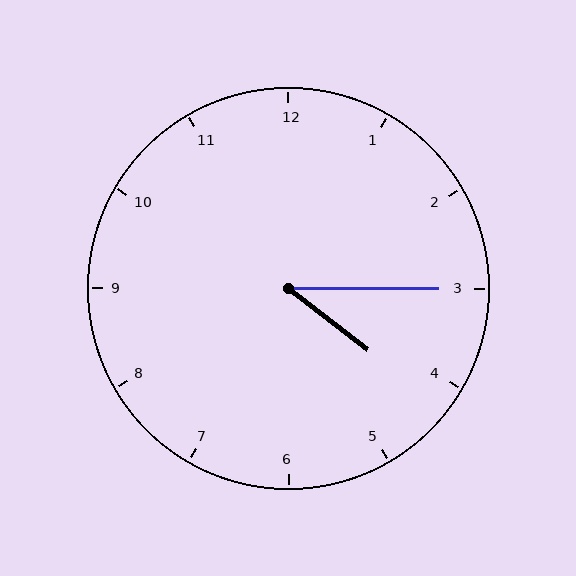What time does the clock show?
4:15.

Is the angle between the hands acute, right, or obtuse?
It is acute.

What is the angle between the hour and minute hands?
Approximately 38 degrees.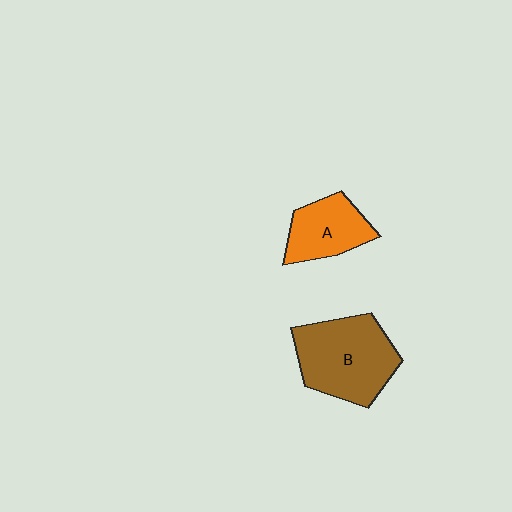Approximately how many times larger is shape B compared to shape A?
Approximately 1.6 times.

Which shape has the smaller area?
Shape A (orange).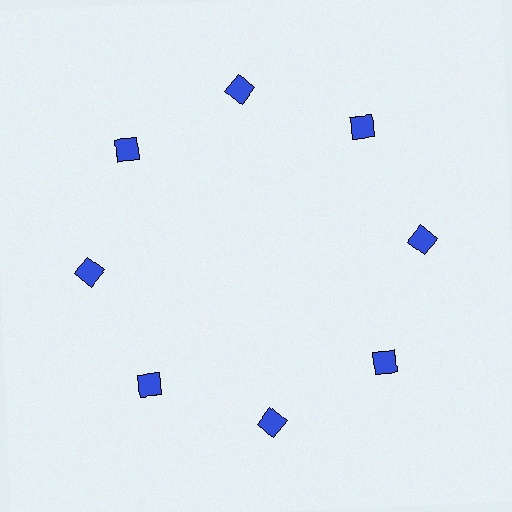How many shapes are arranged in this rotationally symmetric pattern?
There are 8 shapes, arranged in 8 groups of 1.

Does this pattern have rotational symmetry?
Yes, this pattern has 8-fold rotational symmetry. It looks the same after rotating 45 degrees around the center.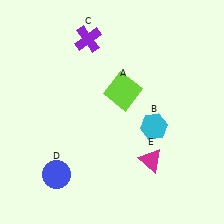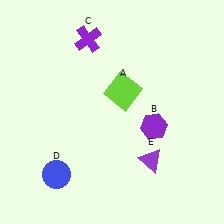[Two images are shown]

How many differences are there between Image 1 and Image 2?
There are 2 differences between the two images.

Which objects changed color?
B changed from cyan to purple. E changed from magenta to purple.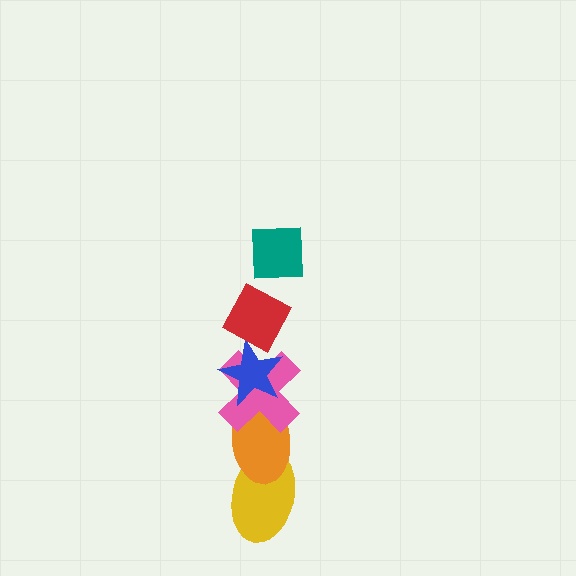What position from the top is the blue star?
The blue star is 3rd from the top.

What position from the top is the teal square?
The teal square is 1st from the top.